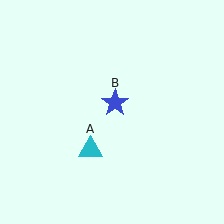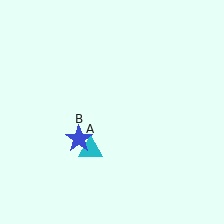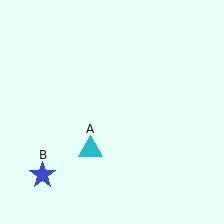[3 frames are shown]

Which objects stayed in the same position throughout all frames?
Cyan triangle (object A) remained stationary.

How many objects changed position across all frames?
1 object changed position: blue star (object B).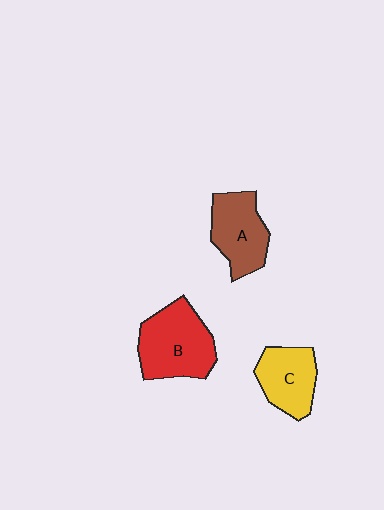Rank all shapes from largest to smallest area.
From largest to smallest: B (red), A (brown), C (yellow).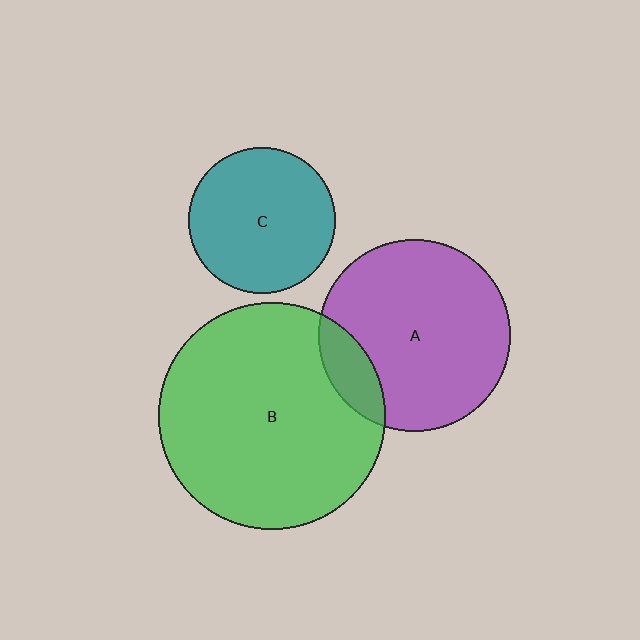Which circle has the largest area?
Circle B (green).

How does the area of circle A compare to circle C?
Approximately 1.7 times.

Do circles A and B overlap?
Yes.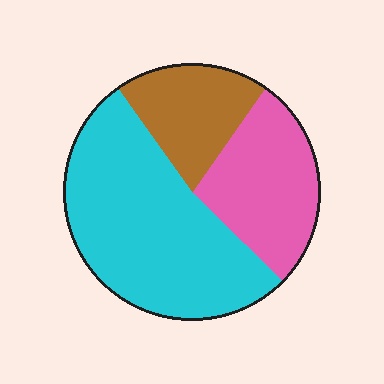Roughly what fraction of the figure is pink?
Pink covers roughly 25% of the figure.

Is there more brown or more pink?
Pink.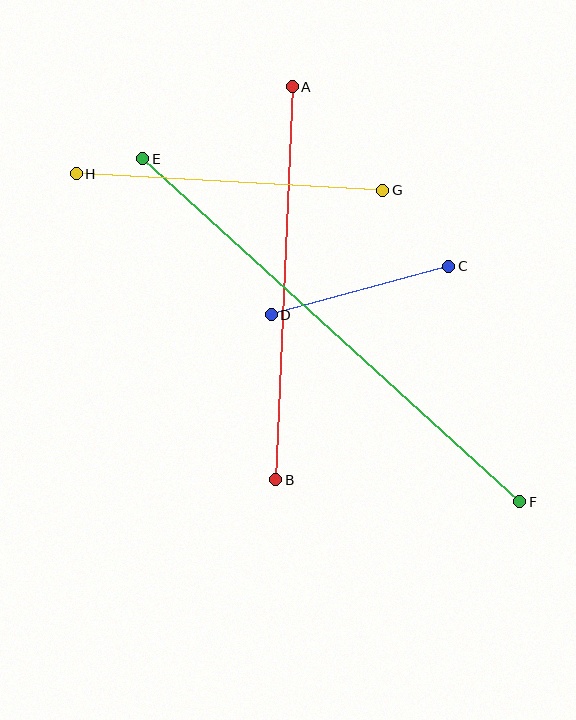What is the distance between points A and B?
The distance is approximately 394 pixels.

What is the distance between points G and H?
The distance is approximately 307 pixels.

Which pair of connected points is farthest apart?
Points E and F are farthest apart.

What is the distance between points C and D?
The distance is approximately 184 pixels.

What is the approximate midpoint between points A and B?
The midpoint is at approximately (284, 283) pixels.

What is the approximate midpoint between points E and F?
The midpoint is at approximately (331, 330) pixels.